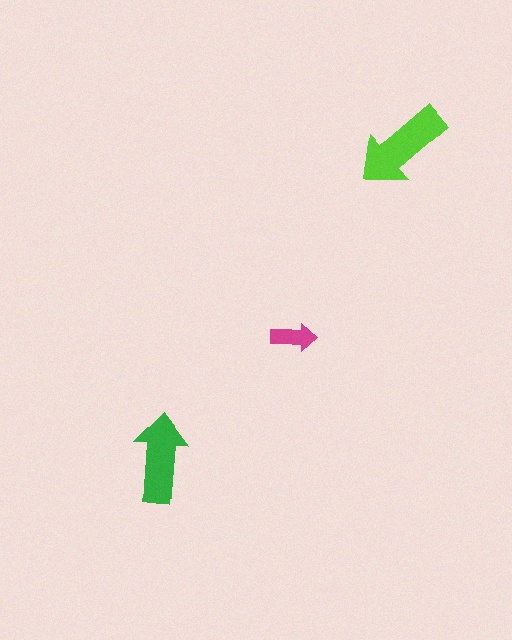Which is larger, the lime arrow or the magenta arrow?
The lime one.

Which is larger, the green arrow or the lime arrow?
The lime one.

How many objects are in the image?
There are 3 objects in the image.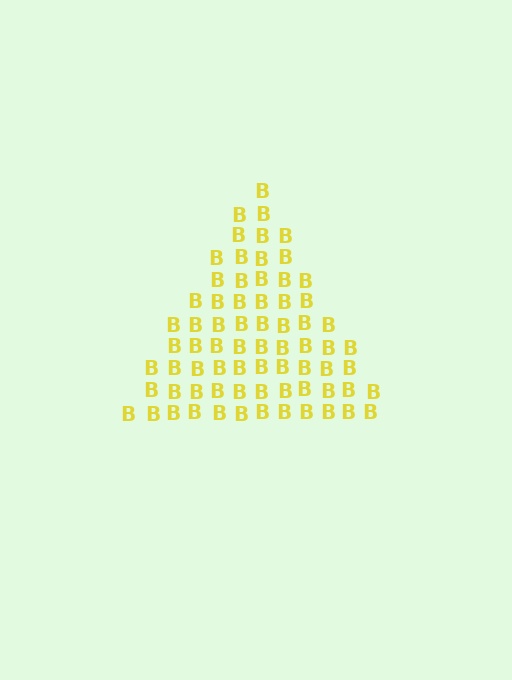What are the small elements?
The small elements are letter B's.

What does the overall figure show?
The overall figure shows a triangle.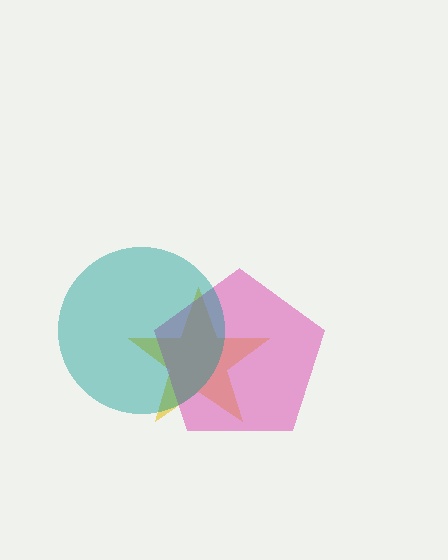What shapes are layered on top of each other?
The layered shapes are: a yellow star, a pink pentagon, a teal circle.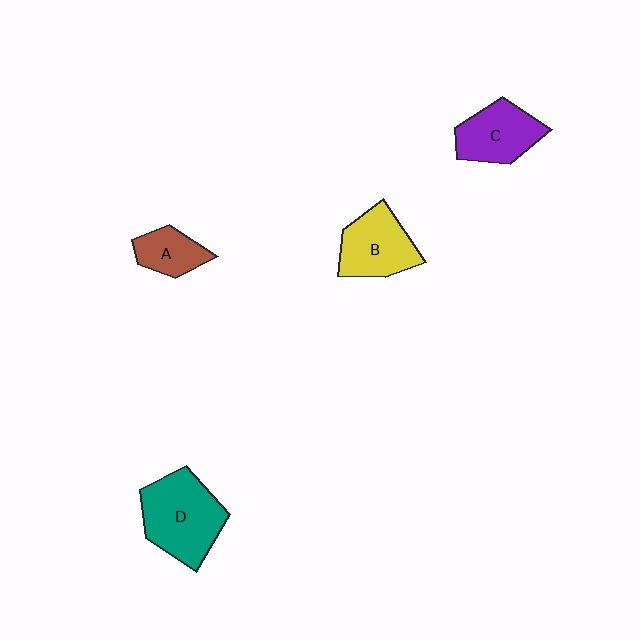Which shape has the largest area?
Shape D (teal).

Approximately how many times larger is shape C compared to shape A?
Approximately 1.5 times.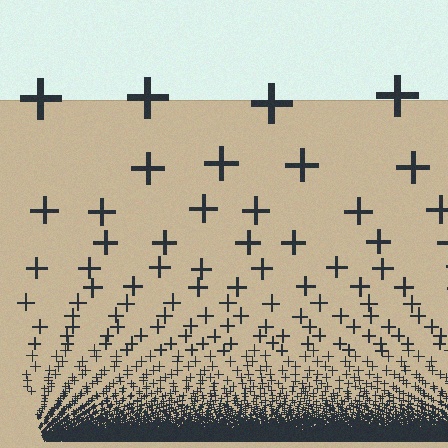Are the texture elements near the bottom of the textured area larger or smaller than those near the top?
Smaller. The gradient is inverted — elements near the bottom are smaller and denser.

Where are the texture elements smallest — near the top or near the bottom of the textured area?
Near the bottom.